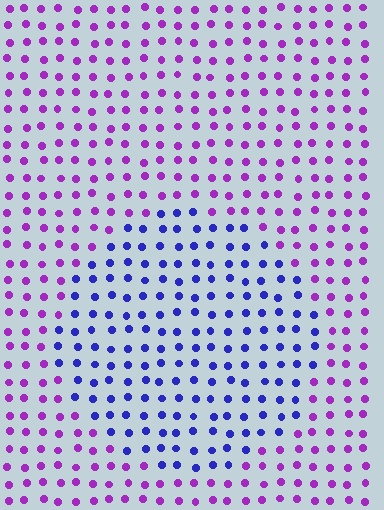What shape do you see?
I see a circle.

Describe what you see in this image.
The image is filled with small purple elements in a uniform arrangement. A circle-shaped region is visible where the elements are tinted to a slightly different hue, forming a subtle color boundary.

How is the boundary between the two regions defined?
The boundary is defined purely by a slight shift in hue (about 49 degrees). Spacing, size, and orientation are identical on both sides.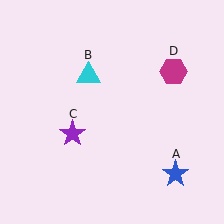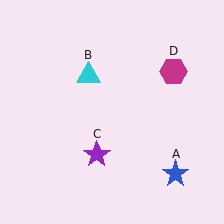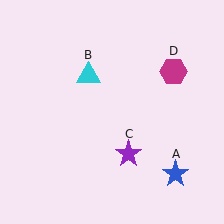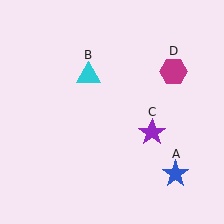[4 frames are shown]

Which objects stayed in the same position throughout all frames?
Blue star (object A) and cyan triangle (object B) and magenta hexagon (object D) remained stationary.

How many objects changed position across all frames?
1 object changed position: purple star (object C).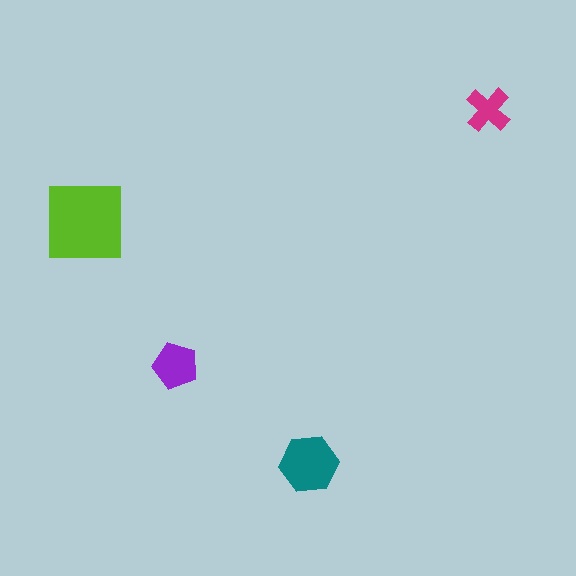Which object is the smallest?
The magenta cross.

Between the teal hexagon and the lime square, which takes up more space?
The lime square.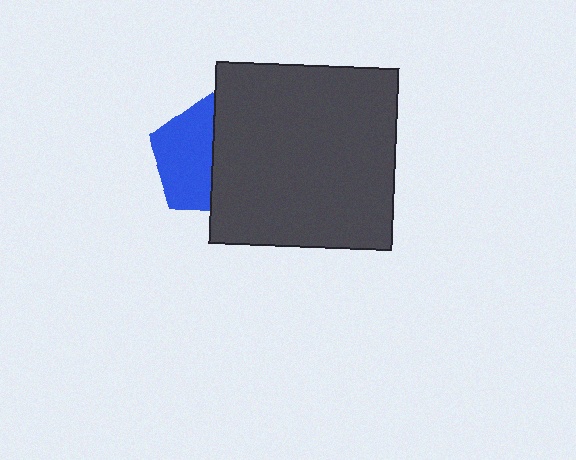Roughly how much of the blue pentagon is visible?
About half of it is visible (roughly 52%).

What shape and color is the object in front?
The object in front is a dark gray square.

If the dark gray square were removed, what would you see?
You would see the complete blue pentagon.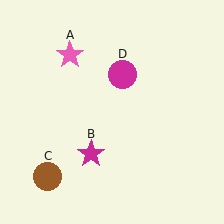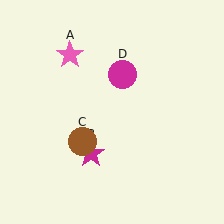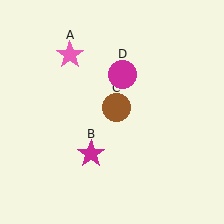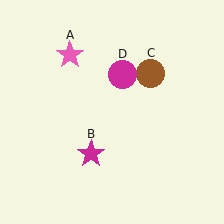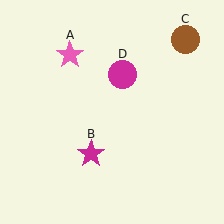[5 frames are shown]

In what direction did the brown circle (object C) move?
The brown circle (object C) moved up and to the right.